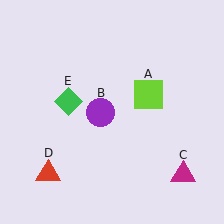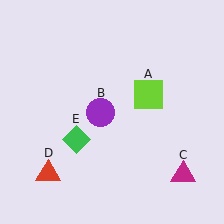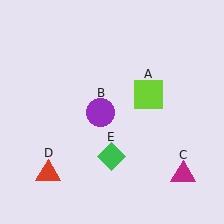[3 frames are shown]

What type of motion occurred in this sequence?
The green diamond (object E) rotated counterclockwise around the center of the scene.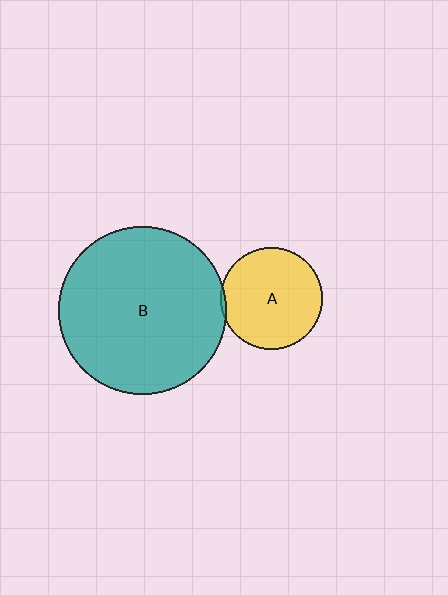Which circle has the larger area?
Circle B (teal).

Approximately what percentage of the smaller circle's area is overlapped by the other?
Approximately 5%.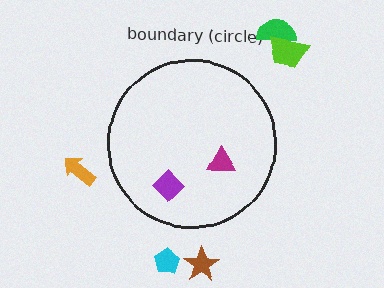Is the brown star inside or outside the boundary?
Outside.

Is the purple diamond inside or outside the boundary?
Inside.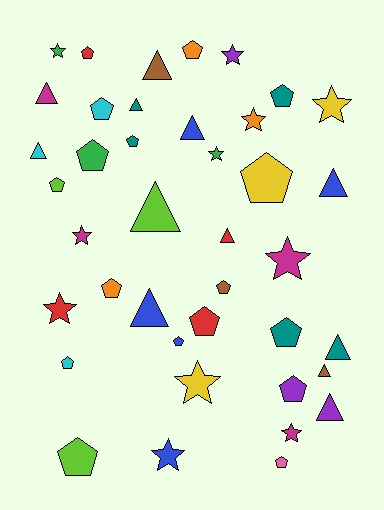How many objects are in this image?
There are 40 objects.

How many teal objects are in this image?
There are 5 teal objects.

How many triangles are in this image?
There are 12 triangles.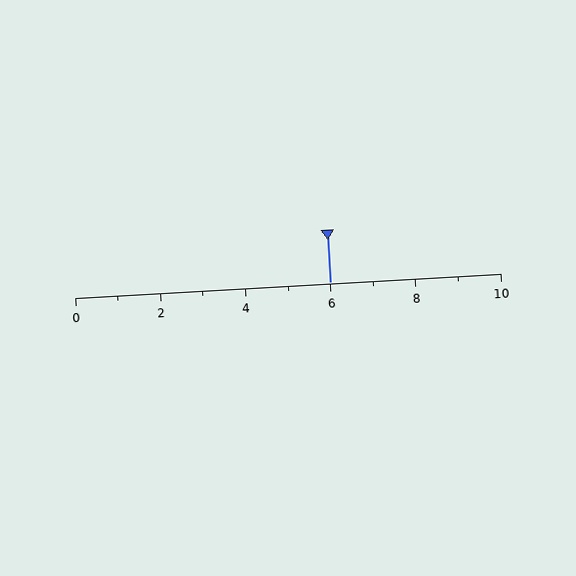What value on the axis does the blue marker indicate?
The marker indicates approximately 6.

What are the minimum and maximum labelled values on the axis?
The axis runs from 0 to 10.